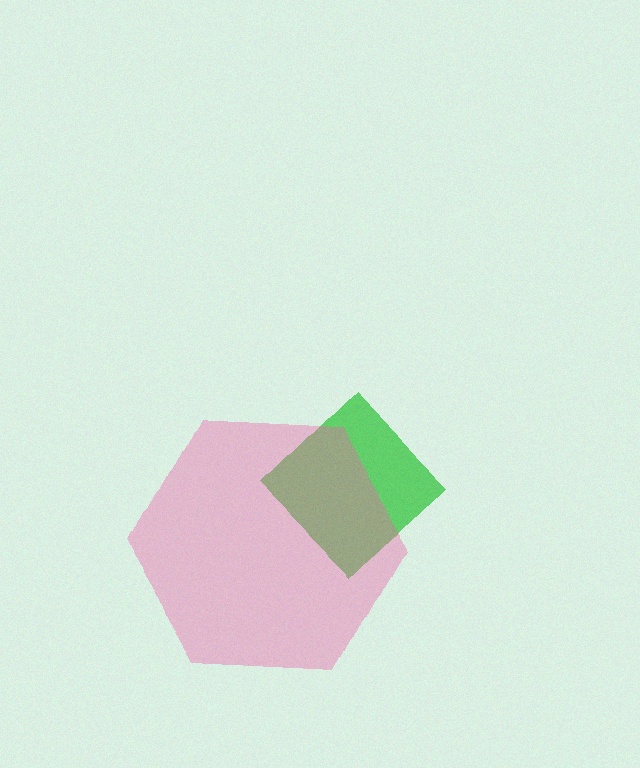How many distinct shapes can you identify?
There are 2 distinct shapes: a green diamond, a pink hexagon.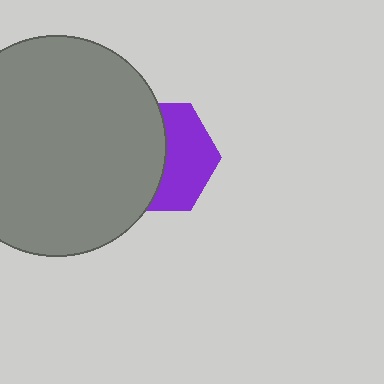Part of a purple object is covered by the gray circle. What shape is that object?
It is a hexagon.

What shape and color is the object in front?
The object in front is a gray circle.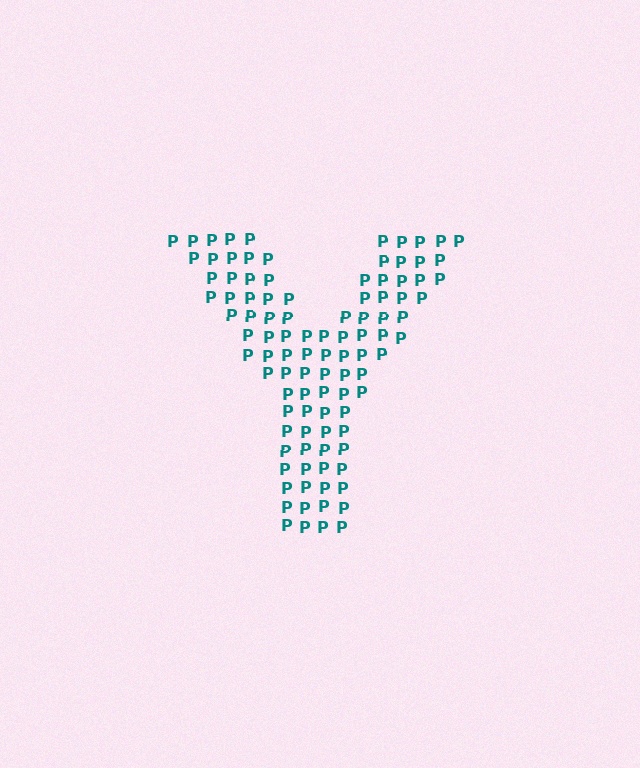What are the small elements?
The small elements are letter P's.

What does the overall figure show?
The overall figure shows the letter Y.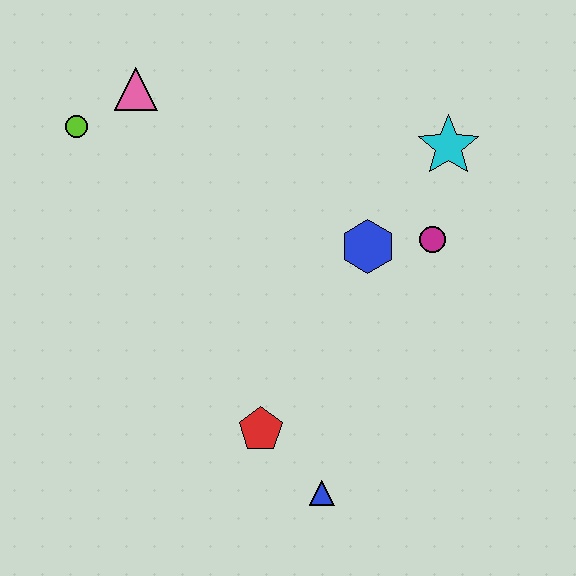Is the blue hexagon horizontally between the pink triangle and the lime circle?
No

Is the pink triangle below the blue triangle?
No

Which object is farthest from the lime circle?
The blue triangle is farthest from the lime circle.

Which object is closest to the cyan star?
The magenta circle is closest to the cyan star.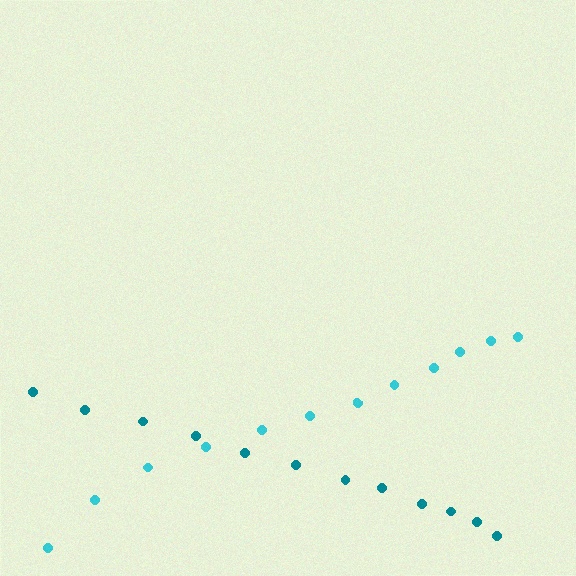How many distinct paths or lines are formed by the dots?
There are 2 distinct paths.